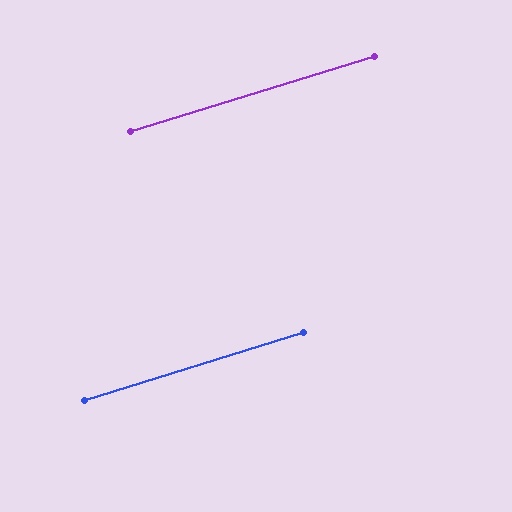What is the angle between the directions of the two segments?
Approximately 0 degrees.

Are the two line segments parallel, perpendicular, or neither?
Parallel — their directions differ by only 0.2°.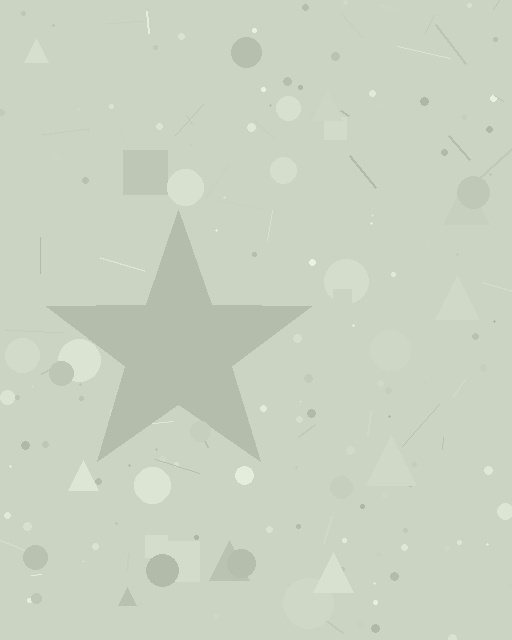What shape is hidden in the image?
A star is hidden in the image.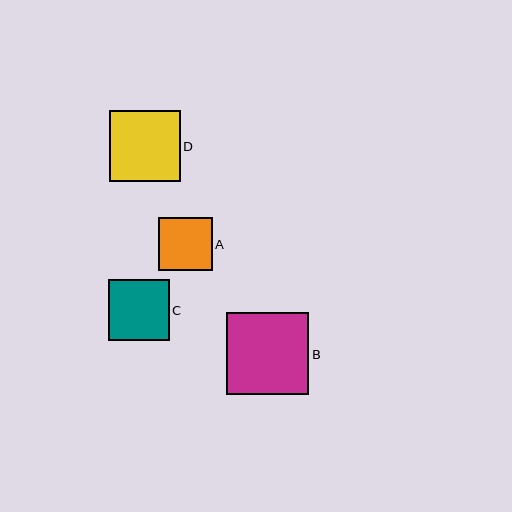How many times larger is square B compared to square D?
Square B is approximately 1.2 times the size of square D.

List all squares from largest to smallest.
From largest to smallest: B, D, C, A.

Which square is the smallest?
Square A is the smallest with a size of approximately 54 pixels.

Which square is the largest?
Square B is the largest with a size of approximately 82 pixels.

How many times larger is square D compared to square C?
Square D is approximately 1.2 times the size of square C.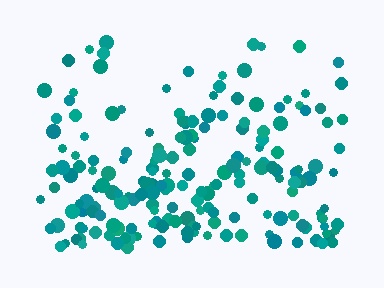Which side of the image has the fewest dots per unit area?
The top.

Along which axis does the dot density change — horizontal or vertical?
Vertical.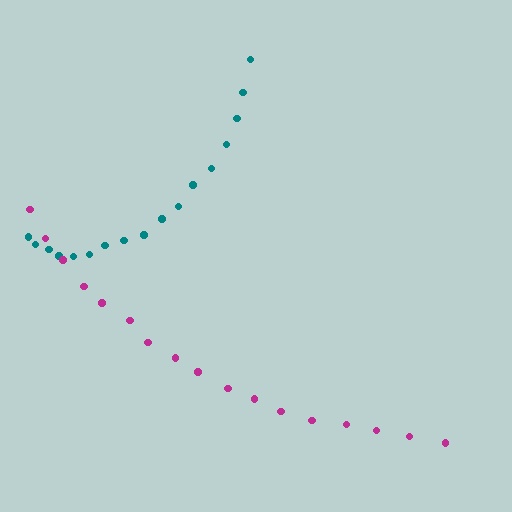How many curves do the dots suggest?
There are 2 distinct paths.